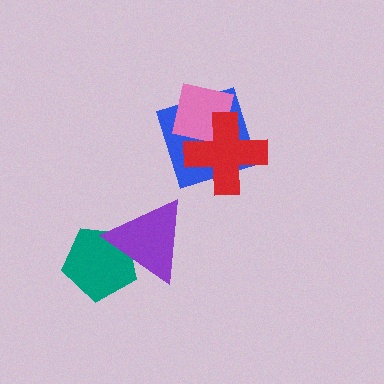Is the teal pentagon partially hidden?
Yes, it is partially covered by another shape.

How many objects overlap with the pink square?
2 objects overlap with the pink square.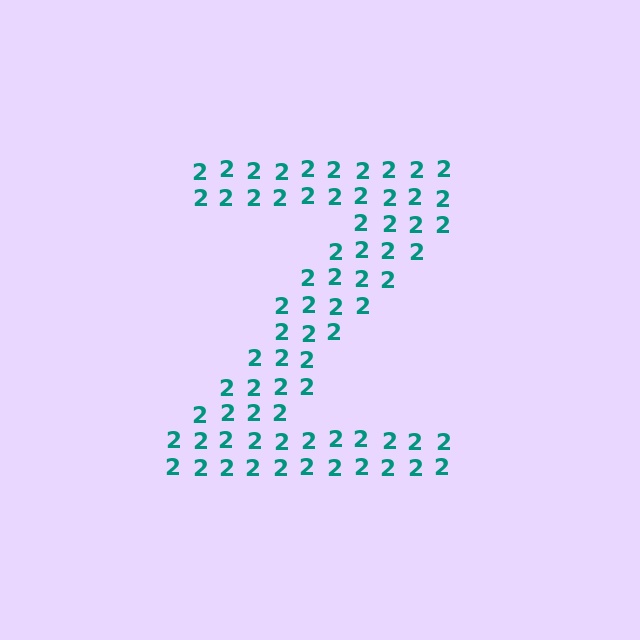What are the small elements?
The small elements are digit 2's.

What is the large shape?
The large shape is the letter Z.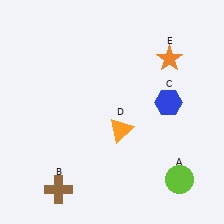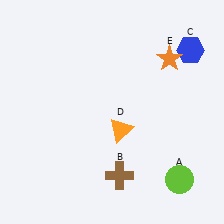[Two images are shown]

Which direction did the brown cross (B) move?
The brown cross (B) moved right.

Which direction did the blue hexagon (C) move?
The blue hexagon (C) moved up.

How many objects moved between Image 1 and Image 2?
2 objects moved between the two images.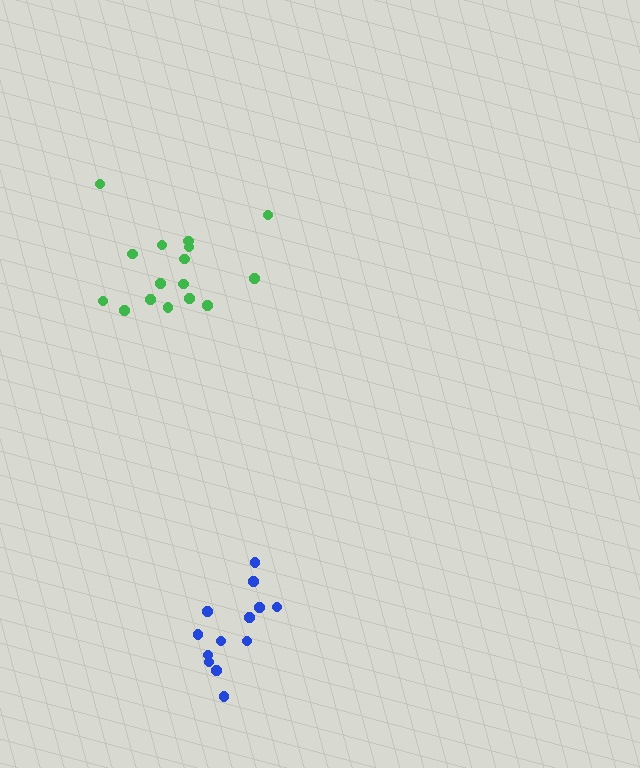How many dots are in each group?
Group 1: 13 dots, Group 2: 16 dots (29 total).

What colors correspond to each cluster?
The clusters are colored: blue, green.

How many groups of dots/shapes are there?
There are 2 groups.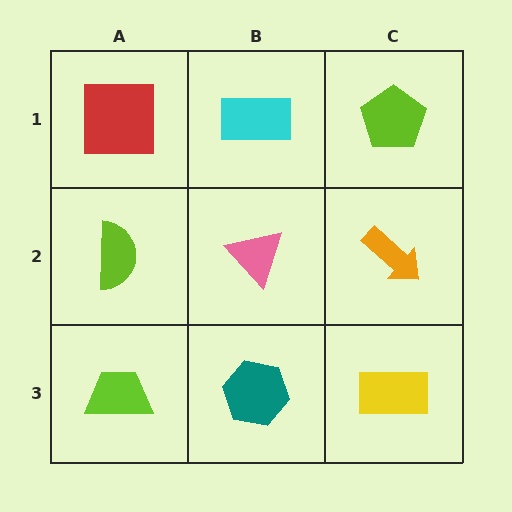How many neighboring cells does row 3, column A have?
2.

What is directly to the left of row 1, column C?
A cyan rectangle.